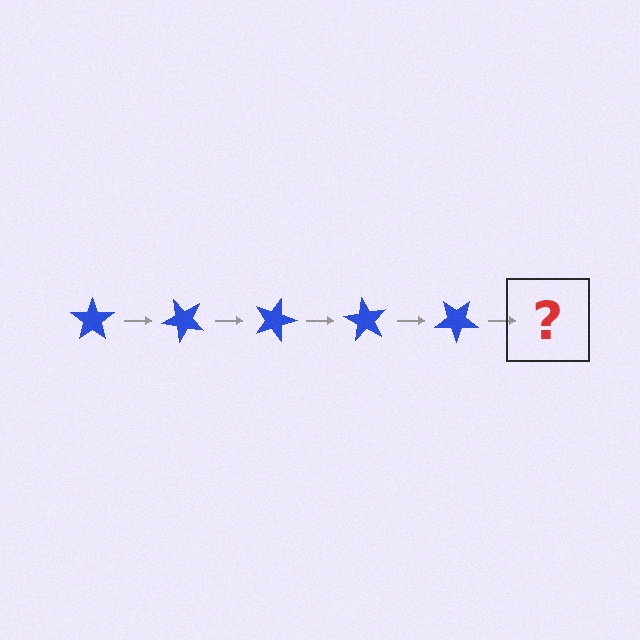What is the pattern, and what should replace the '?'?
The pattern is that the star rotates 45 degrees each step. The '?' should be a blue star rotated 225 degrees.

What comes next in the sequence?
The next element should be a blue star rotated 225 degrees.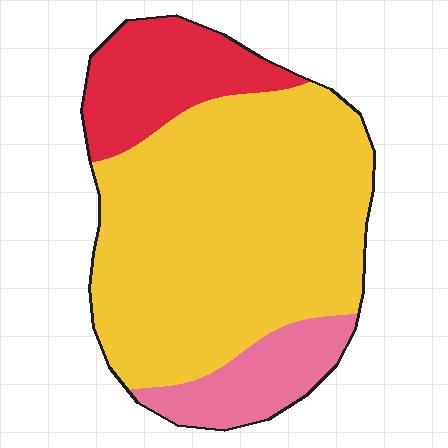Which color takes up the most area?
Yellow, at roughly 70%.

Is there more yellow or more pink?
Yellow.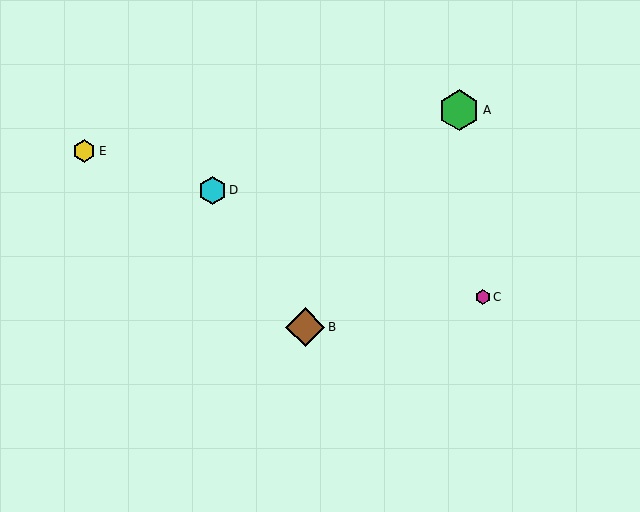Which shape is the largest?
The green hexagon (labeled A) is the largest.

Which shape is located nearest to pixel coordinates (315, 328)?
The brown diamond (labeled B) at (305, 327) is nearest to that location.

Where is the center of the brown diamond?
The center of the brown diamond is at (305, 327).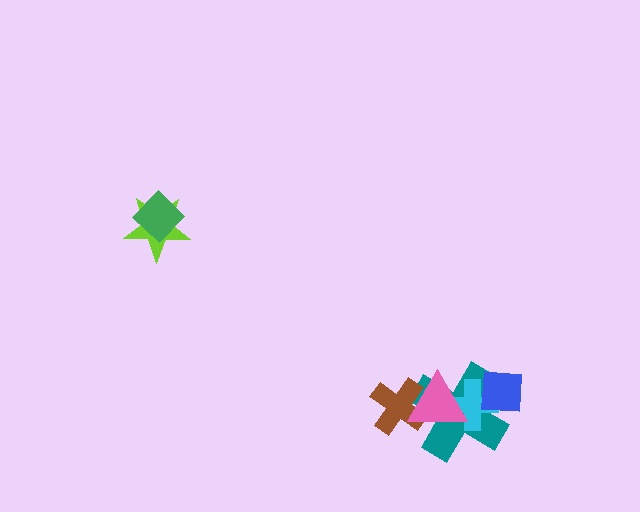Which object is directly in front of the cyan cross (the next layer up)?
The blue square is directly in front of the cyan cross.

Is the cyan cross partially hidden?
Yes, it is partially covered by another shape.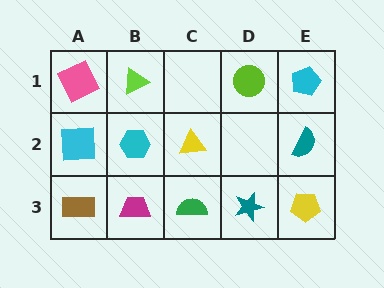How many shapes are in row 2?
4 shapes.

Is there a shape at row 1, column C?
No, that cell is empty.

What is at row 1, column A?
A pink square.